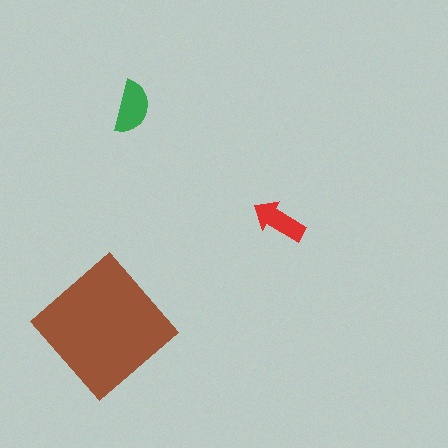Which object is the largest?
The brown diamond.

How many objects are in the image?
There are 3 objects in the image.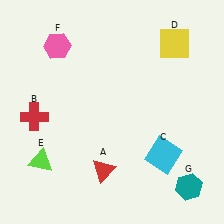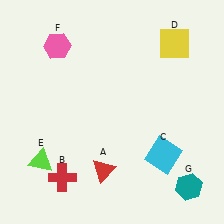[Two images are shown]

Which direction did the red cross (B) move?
The red cross (B) moved down.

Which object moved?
The red cross (B) moved down.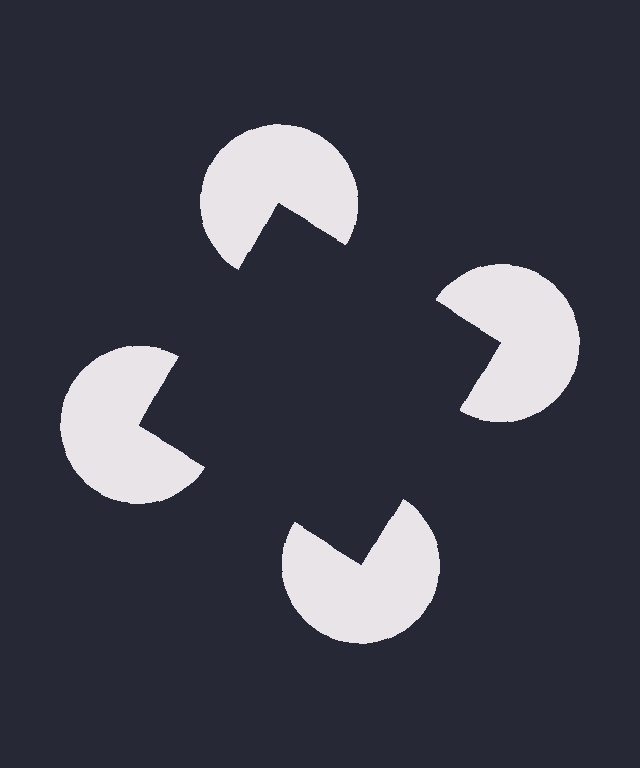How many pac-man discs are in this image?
There are 4 — one at each vertex of the illusory square.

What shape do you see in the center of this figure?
An illusory square — its edges are inferred from the aligned wedge cuts in the pac-man discs, not physically drawn.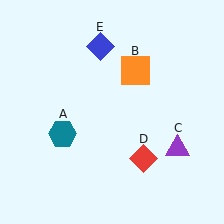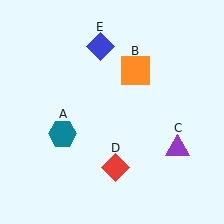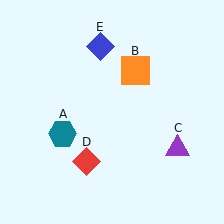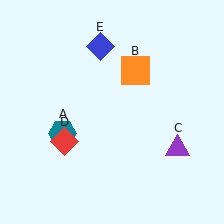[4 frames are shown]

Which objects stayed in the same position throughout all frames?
Teal hexagon (object A) and orange square (object B) and purple triangle (object C) and blue diamond (object E) remained stationary.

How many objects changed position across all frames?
1 object changed position: red diamond (object D).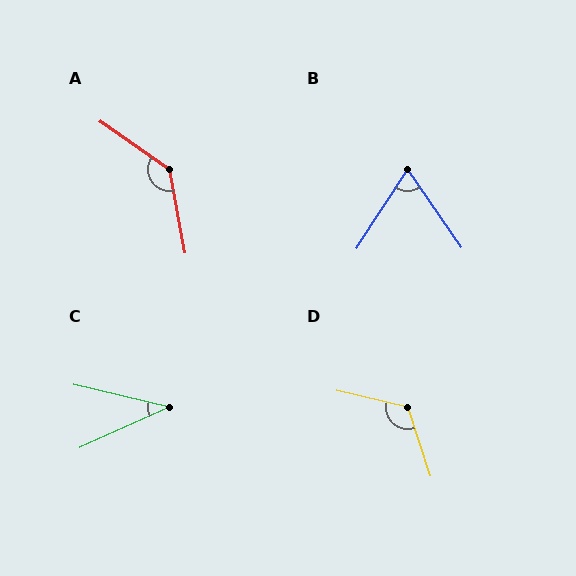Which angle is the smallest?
C, at approximately 37 degrees.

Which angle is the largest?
A, at approximately 136 degrees.